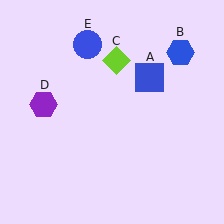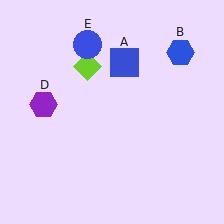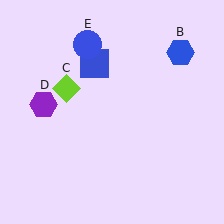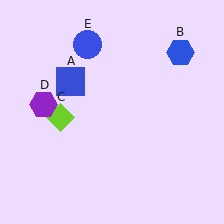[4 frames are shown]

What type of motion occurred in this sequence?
The blue square (object A), lime diamond (object C) rotated counterclockwise around the center of the scene.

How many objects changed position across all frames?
2 objects changed position: blue square (object A), lime diamond (object C).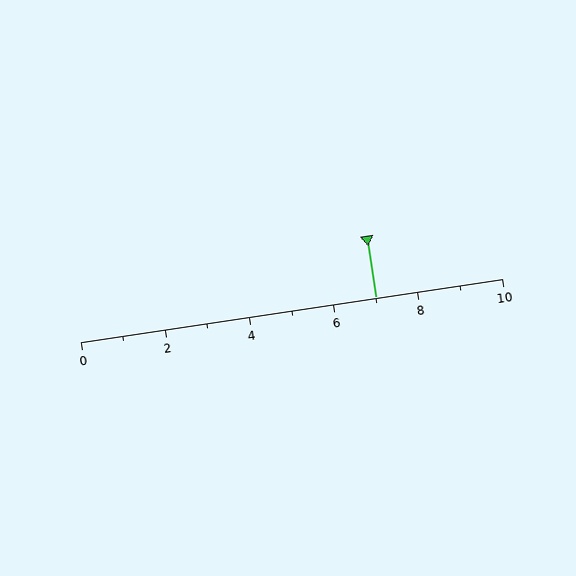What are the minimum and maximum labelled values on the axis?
The axis runs from 0 to 10.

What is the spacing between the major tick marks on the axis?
The major ticks are spaced 2 apart.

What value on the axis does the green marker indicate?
The marker indicates approximately 7.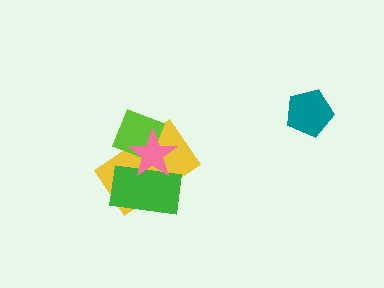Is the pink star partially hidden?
No, no other shape covers it.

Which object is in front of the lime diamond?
The pink star is in front of the lime diamond.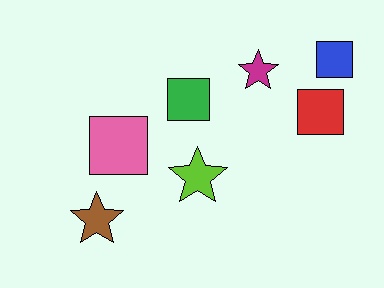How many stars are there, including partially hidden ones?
There are 3 stars.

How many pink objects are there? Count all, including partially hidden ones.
There is 1 pink object.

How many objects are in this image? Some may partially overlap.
There are 7 objects.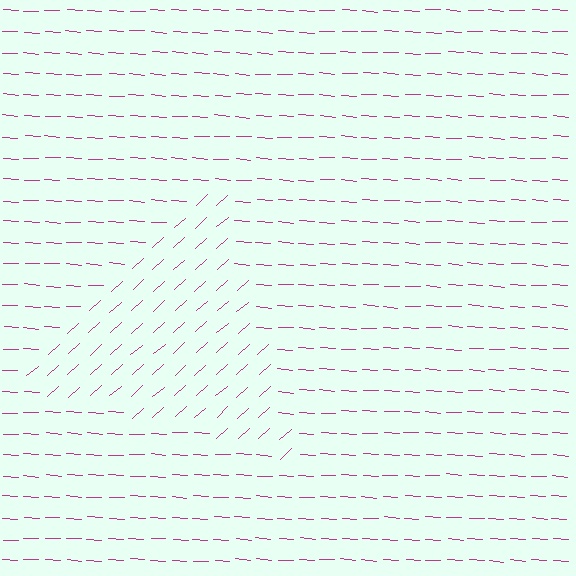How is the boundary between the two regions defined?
The boundary is defined purely by a change in line orientation (approximately 45 degrees difference). All lines are the same color and thickness.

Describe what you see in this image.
The image is filled with small magenta line segments. A triangle region in the image has lines oriented differently from the surrounding lines, creating a visible texture boundary.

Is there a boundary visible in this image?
Yes, there is a texture boundary formed by a change in line orientation.